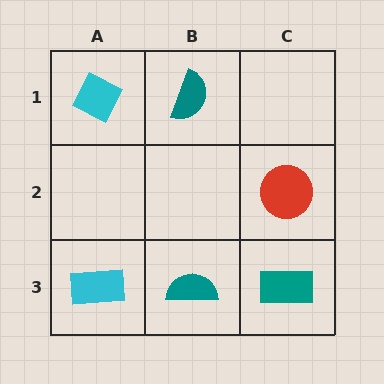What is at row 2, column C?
A red circle.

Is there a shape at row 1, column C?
No, that cell is empty.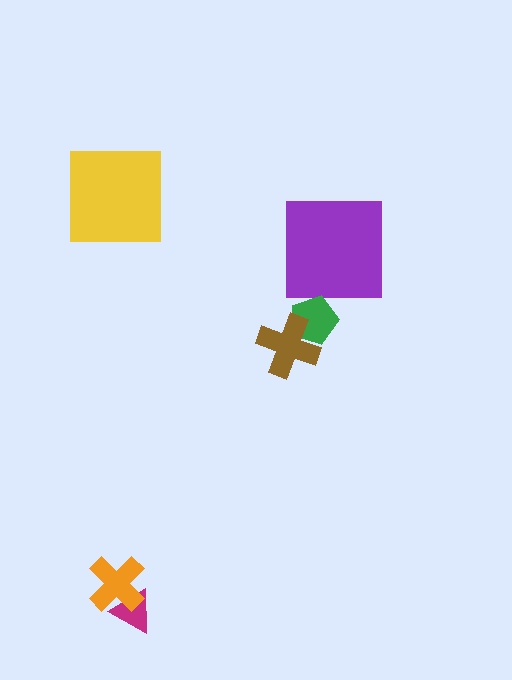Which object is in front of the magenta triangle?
The orange cross is in front of the magenta triangle.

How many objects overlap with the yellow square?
0 objects overlap with the yellow square.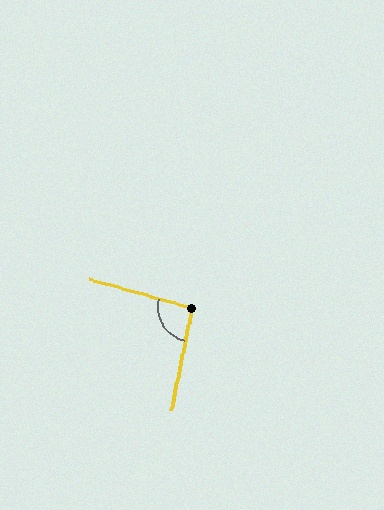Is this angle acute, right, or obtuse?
It is approximately a right angle.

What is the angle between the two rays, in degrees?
Approximately 94 degrees.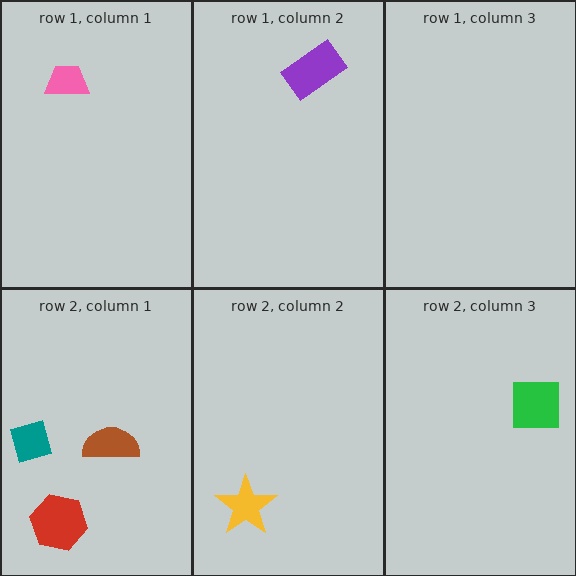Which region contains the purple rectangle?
The row 1, column 2 region.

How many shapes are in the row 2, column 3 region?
1.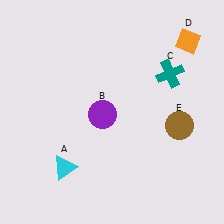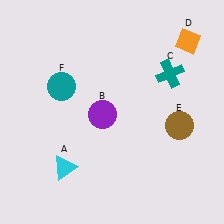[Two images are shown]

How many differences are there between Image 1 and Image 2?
There is 1 difference between the two images.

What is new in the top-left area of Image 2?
A teal circle (F) was added in the top-left area of Image 2.